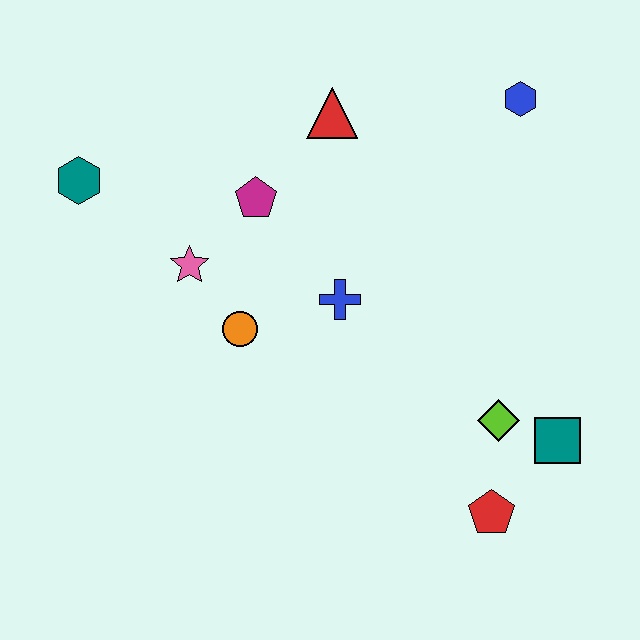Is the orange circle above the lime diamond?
Yes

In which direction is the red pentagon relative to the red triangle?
The red pentagon is below the red triangle.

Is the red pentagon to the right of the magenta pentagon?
Yes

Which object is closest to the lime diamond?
The teal square is closest to the lime diamond.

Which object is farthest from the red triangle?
The red pentagon is farthest from the red triangle.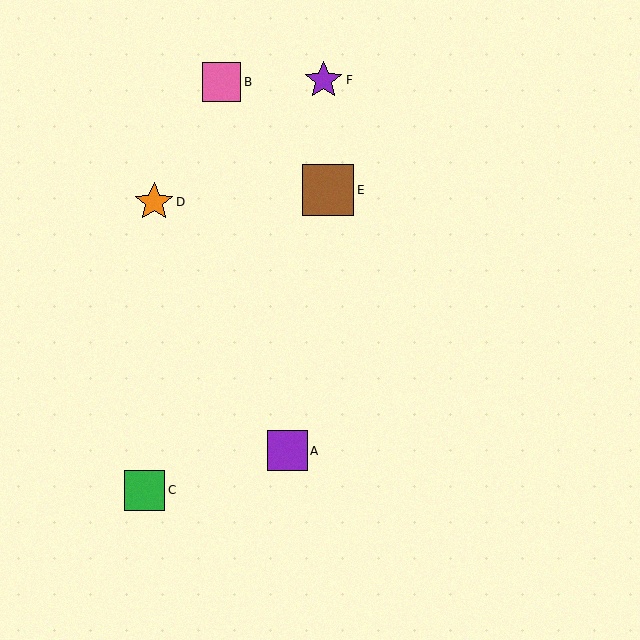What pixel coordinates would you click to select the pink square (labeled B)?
Click at (222, 82) to select the pink square B.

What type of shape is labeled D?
Shape D is an orange star.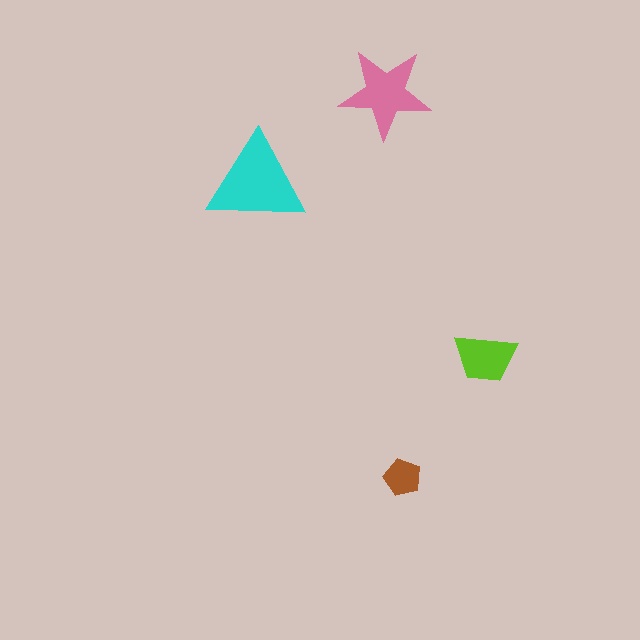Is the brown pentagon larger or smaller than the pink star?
Smaller.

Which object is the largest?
The cyan triangle.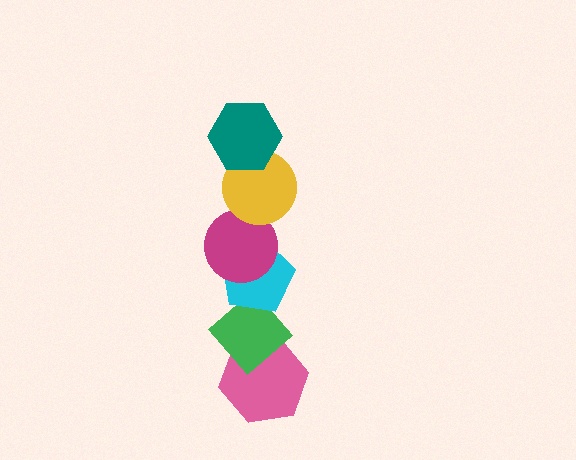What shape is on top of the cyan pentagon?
The magenta circle is on top of the cyan pentagon.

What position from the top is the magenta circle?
The magenta circle is 3rd from the top.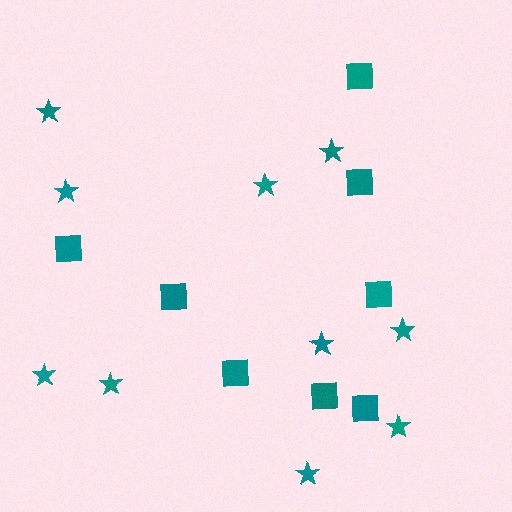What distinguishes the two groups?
There are 2 groups: one group of squares (8) and one group of stars (10).